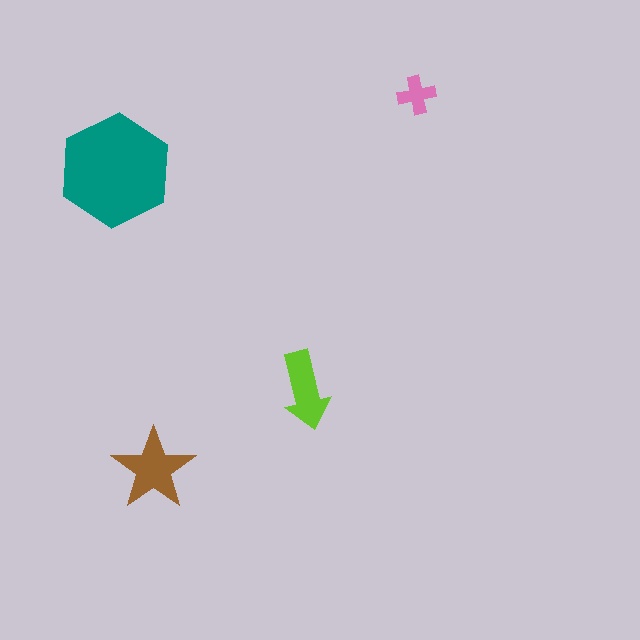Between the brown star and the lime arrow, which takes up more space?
The brown star.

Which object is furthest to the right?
The pink cross is rightmost.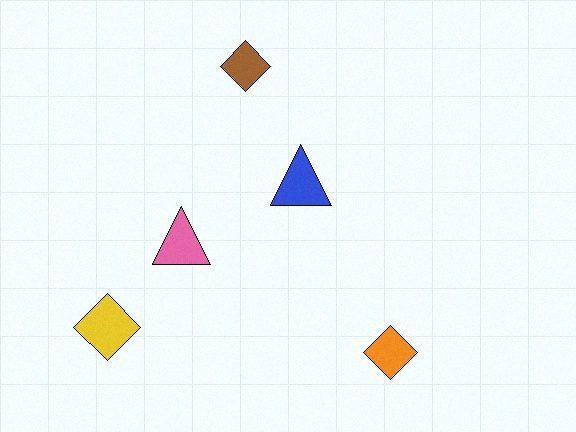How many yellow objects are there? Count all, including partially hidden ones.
There is 1 yellow object.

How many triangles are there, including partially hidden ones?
There are 2 triangles.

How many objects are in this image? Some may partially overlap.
There are 5 objects.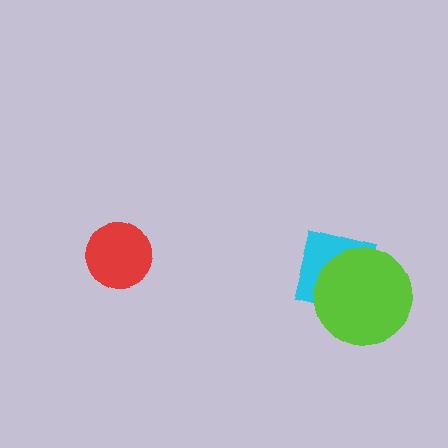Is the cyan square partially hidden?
Yes, it is partially covered by another shape.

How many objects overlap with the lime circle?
1 object overlaps with the lime circle.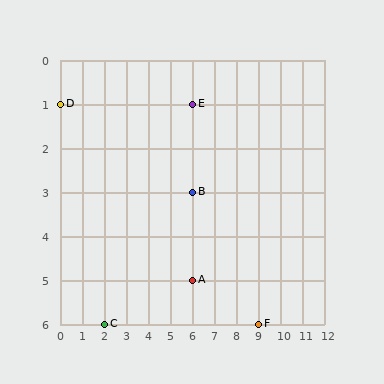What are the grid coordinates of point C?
Point C is at grid coordinates (2, 6).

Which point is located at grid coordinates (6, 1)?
Point E is at (6, 1).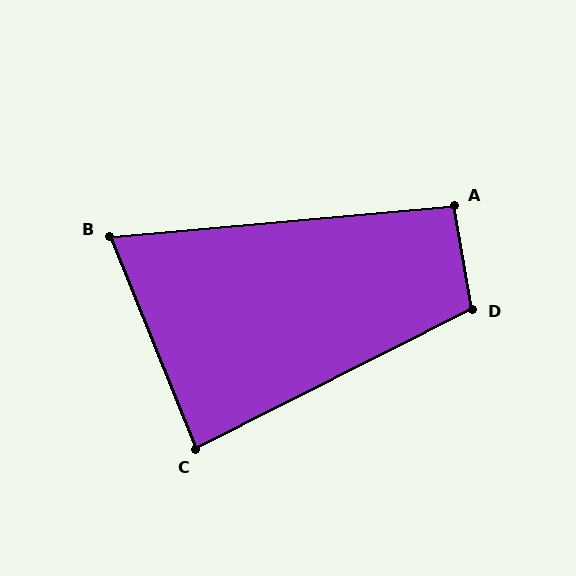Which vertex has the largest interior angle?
D, at approximately 107 degrees.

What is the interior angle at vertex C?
Approximately 85 degrees (approximately right).